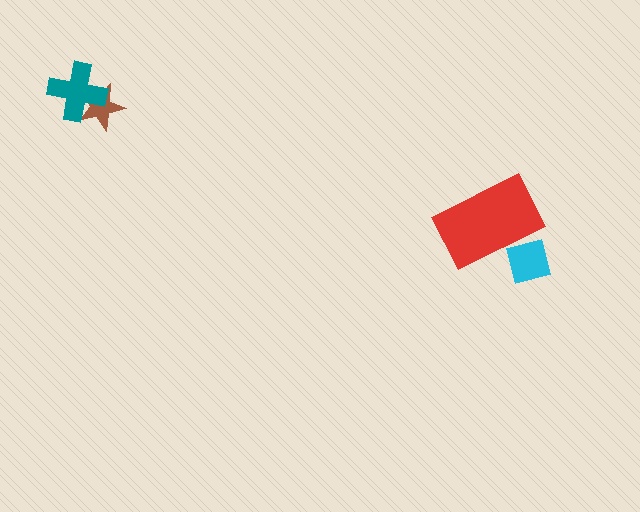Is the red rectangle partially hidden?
No, no other shape covers it.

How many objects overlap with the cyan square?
1 object overlaps with the cyan square.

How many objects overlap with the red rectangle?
1 object overlaps with the red rectangle.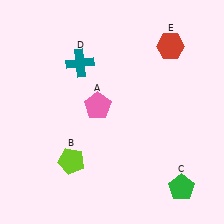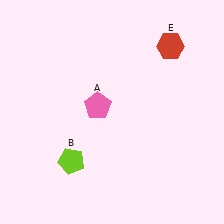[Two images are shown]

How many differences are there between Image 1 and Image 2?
There are 2 differences between the two images.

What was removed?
The teal cross (D), the green pentagon (C) were removed in Image 2.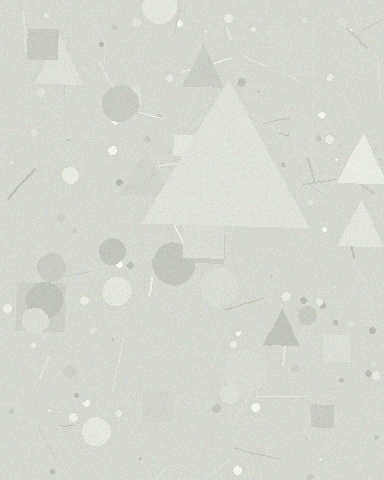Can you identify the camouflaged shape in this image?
The camouflaged shape is a triangle.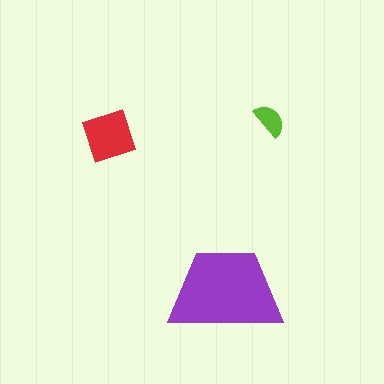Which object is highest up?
The lime semicircle is topmost.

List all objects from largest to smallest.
The purple trapezoid, the red diamond, the lime semicircle.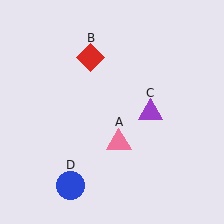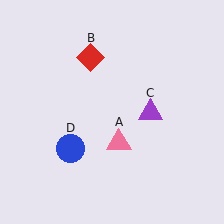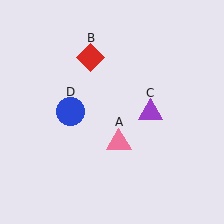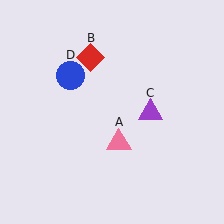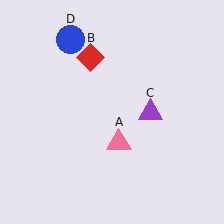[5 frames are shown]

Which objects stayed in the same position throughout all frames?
Pink triangle (object A) and red diamond (object B) and purple triangle (object C) remained stationary.